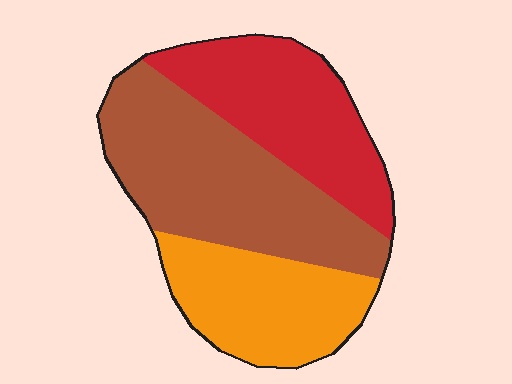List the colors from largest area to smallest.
From largest to smallest: brown, red, orange.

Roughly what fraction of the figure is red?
Red takes up between a sixth and a third of the figure.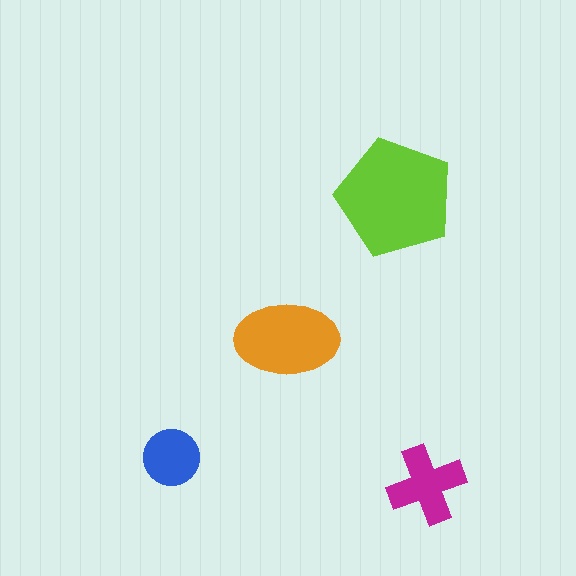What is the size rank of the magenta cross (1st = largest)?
3rd.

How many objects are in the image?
There are 4 objects in the image.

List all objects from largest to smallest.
The lime pentagon, the orange ellipse, the magenta cross, the blue circle.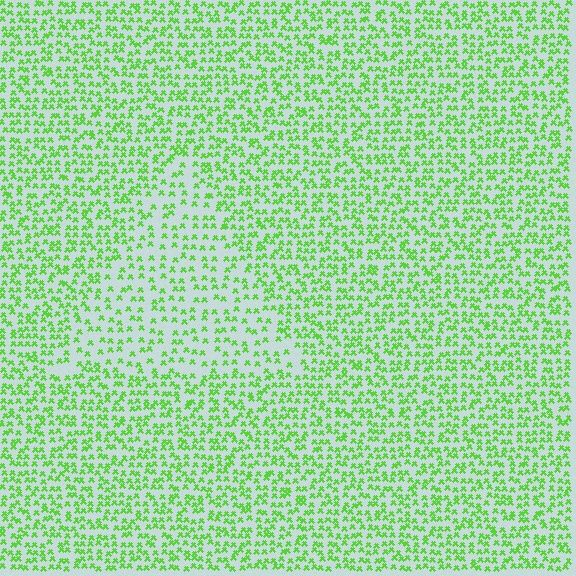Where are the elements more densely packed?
The elements are more densely packed outside the triangle boundary.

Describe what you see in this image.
The image contains small lime elements arranged at two different densities. A triangle-shaped region is visible where the elements are less densely packed than the surrounding area.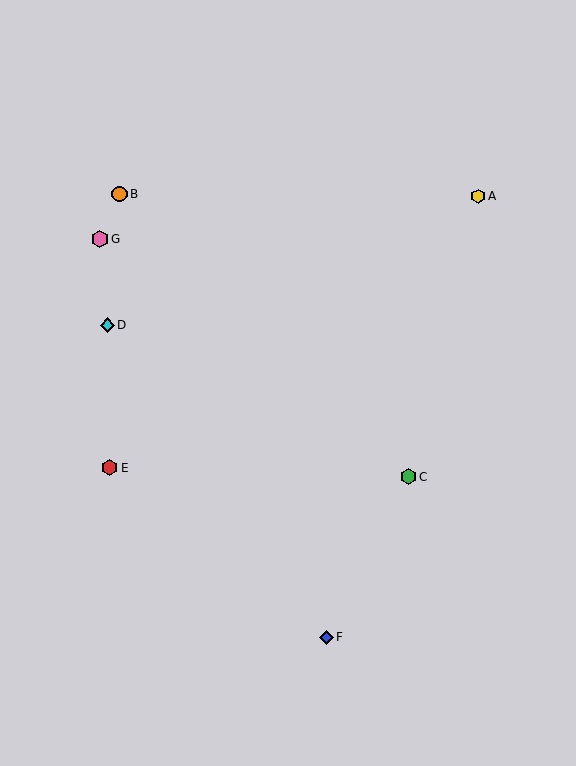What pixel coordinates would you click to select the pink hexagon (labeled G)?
Click at (100, 239) to select the pink hexagon G.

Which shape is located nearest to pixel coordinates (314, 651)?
The blue diamond (labeled F) at (326, 637) is nearest to that location.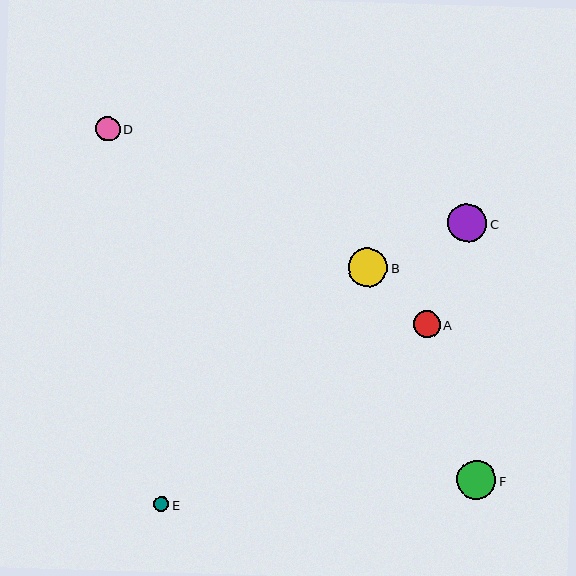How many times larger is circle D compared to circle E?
Circle D is approximately 1.6 times the size of circle E.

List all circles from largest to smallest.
From largest to smallest: B, F, C, A, D, E.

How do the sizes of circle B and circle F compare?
Circle B and circle F are approximately the same size.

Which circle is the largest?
Circle B is the largest with a size of approximately 39 pixels.